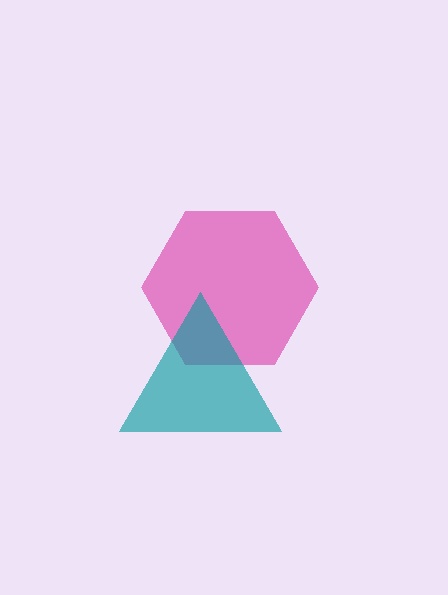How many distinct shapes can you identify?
There are 2 distinct shapes: a magenta hexagon, a teal triangle.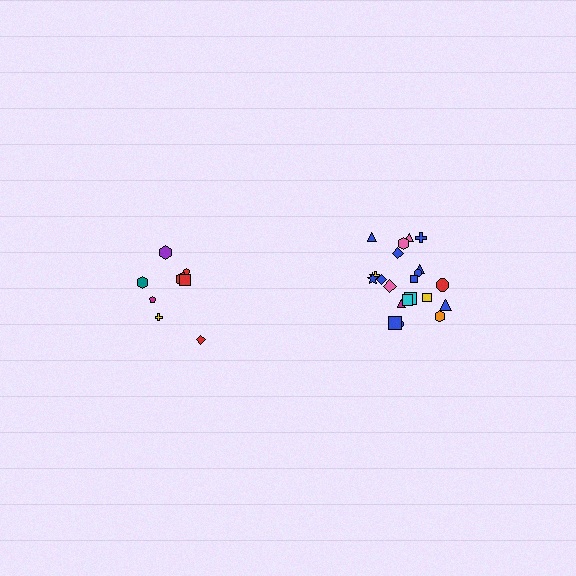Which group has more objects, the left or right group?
The right group.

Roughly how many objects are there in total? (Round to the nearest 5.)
Roughly 30 objects in total.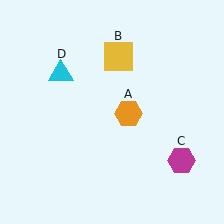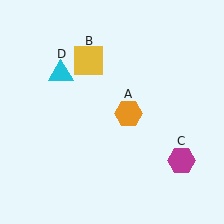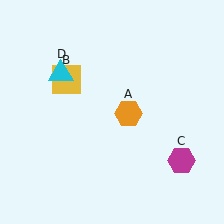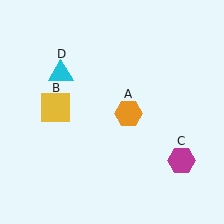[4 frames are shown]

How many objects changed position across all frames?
1 object changed position: yellow square (object B).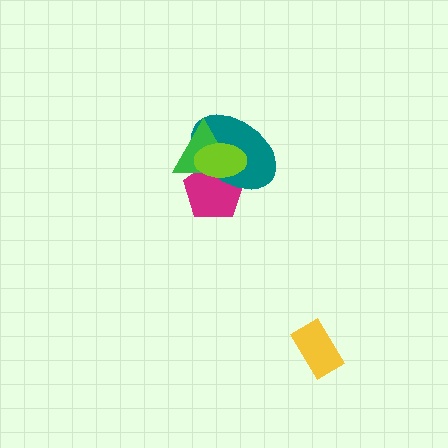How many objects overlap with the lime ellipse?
3 objects overlap with the lime ellipse.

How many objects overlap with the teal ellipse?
3 objects overlap with the teal ellipse.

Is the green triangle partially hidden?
Yes, it is partially covered by another shape.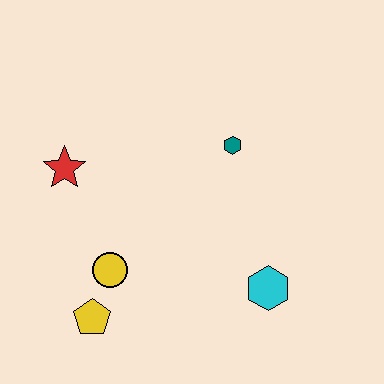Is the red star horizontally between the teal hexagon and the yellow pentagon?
No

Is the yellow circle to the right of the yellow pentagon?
Yes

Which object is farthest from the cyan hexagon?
The red star is farthest from the cyan hexagon.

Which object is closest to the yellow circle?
The yellow pentagon is closest to the yellow circle.